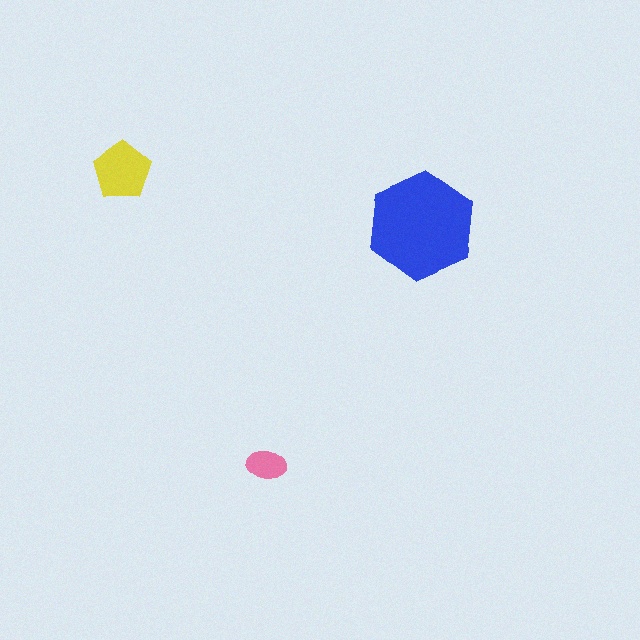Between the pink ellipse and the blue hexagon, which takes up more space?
The blue hexagon.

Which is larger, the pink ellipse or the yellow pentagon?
The yellow pentagon.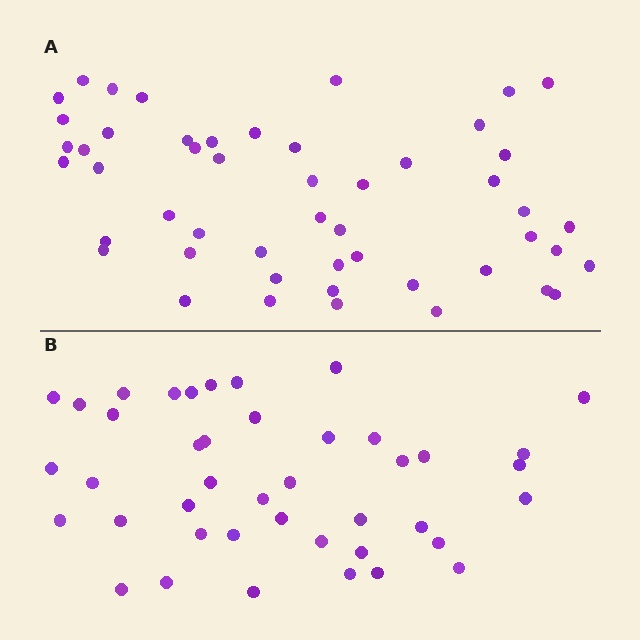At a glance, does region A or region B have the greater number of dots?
Region A (the top region) has more dots.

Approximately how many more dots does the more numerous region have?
Region A has roughly 8 or so more dots than region B.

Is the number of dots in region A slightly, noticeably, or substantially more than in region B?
Region A has only slightly more — the two regions are fairly close. The ratio is roughly 1.2 to 1.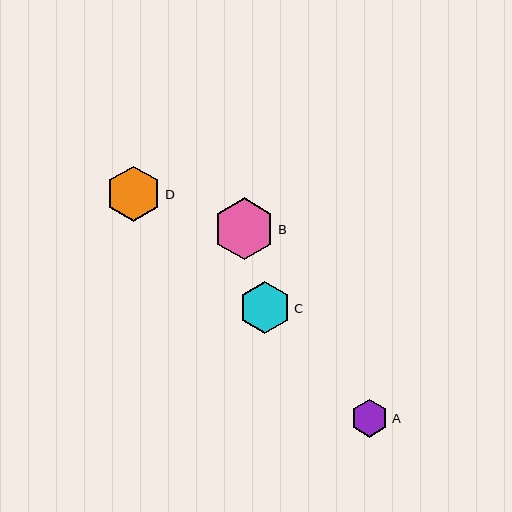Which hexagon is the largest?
Hexagon B is the largest with a size of approximately 62 pixels.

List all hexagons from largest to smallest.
From largest to smallest: B, D, C, A.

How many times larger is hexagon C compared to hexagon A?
Hexagon C is approximately 1.4 times the size of hexagon A.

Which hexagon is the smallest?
Hexagon A is the smallest with a size of approximately 38 pixels.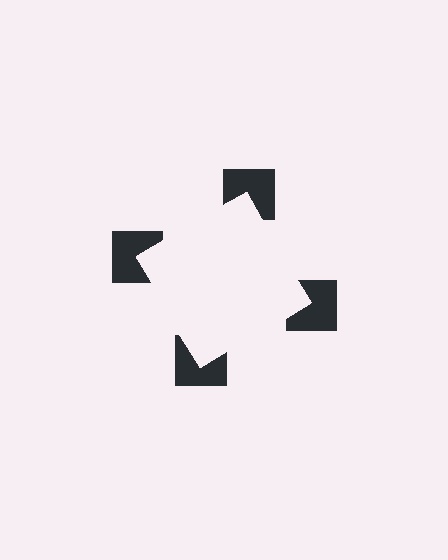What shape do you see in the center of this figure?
An illusory square — its edges are inferred from the aligned wedge cuts in the notched squares, not physically drawn.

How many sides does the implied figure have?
4 sides.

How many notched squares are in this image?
There are 4 — one at each vertex of the illusory square.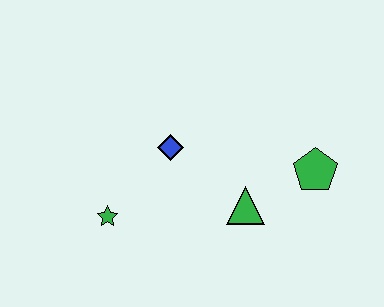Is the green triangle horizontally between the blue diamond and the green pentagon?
Yes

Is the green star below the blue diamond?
Yes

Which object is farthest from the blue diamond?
The green pentagon is farthest from the blue diamond.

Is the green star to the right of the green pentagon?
No